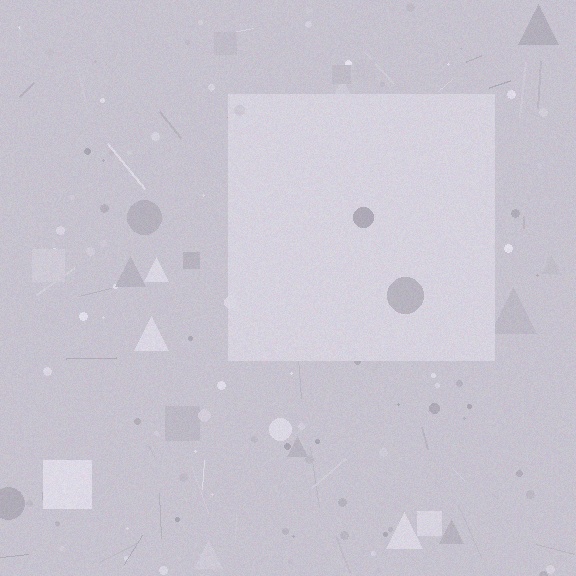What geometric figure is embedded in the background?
A square is embedded in the background.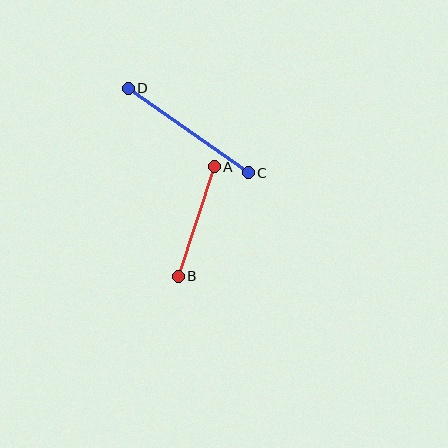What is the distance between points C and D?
The distance is approximately 146 pixels.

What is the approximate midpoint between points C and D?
The midpoint is at approximately (188, 130) pixels.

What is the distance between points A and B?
The distance is approximately 115 pixels.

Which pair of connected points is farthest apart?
Points C and D are farthest apart.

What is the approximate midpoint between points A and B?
The midpoint is at approximately (196, 222) pixels.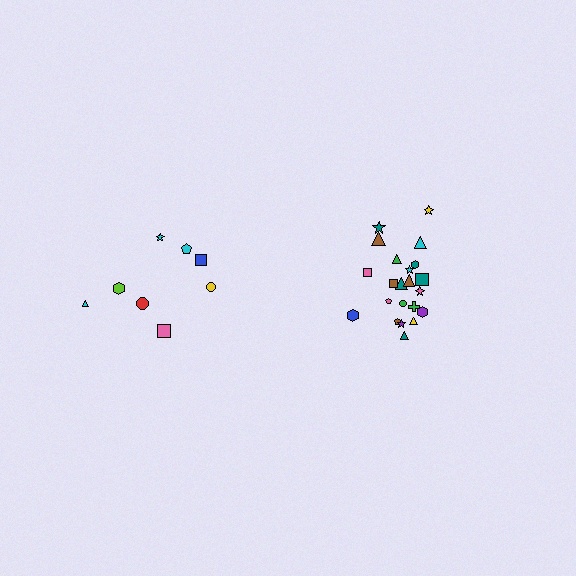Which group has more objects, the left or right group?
The right group.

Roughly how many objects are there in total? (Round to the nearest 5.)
Roughly 30 objects in total.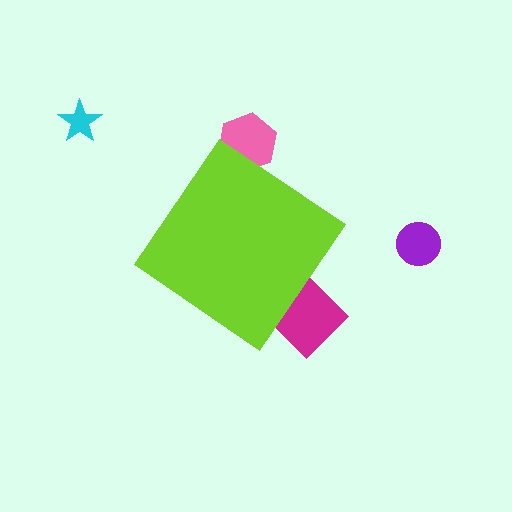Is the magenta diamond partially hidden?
Yes, the magenta diamond is partially hidden behind the lime diamond.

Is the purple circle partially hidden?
No, the purple circle is fully visible.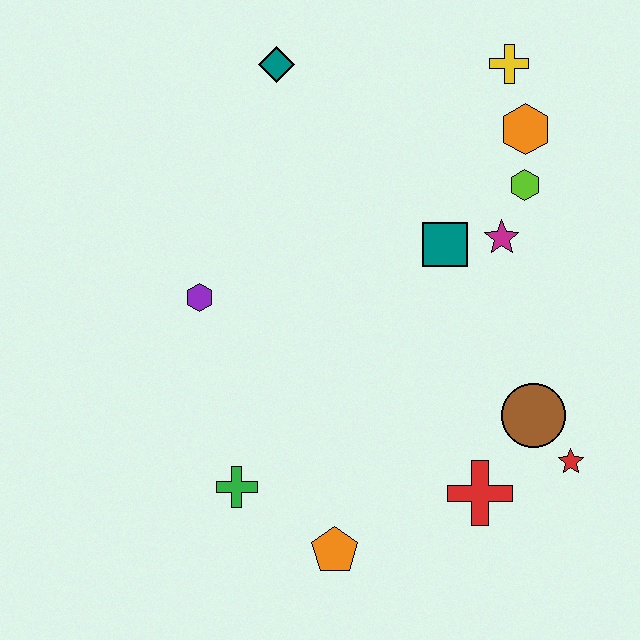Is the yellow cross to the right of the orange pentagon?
Yes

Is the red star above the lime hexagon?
No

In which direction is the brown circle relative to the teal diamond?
The brown circle is below the teal diamond.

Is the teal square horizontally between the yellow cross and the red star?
No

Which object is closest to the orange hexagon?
The lime hexagon is closest to the orange hexagon.